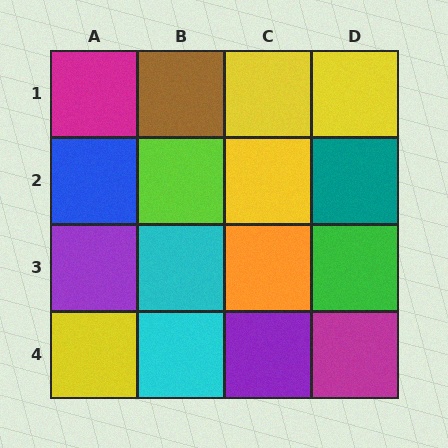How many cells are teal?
1 cell is teal.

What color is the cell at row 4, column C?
Purple.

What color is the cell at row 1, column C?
Yellow.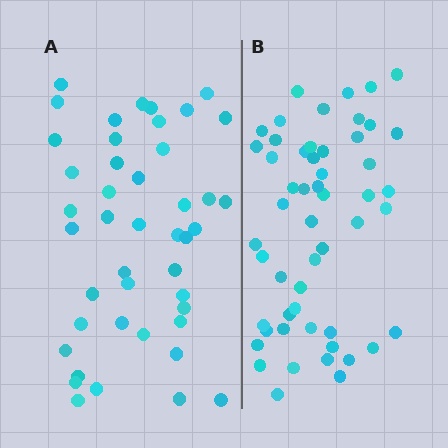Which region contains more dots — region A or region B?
Region B (the right region) has more dots.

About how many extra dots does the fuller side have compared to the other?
Region B has roughly 8 or so more dots than region A.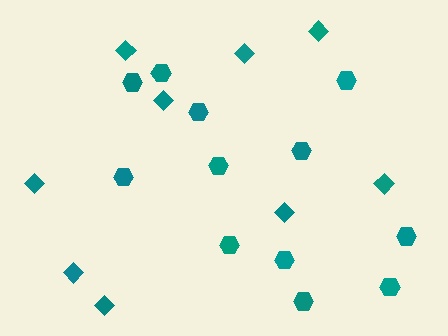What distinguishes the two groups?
There are 2 groups: one group of diamonds (9) and one group of hexagons (12).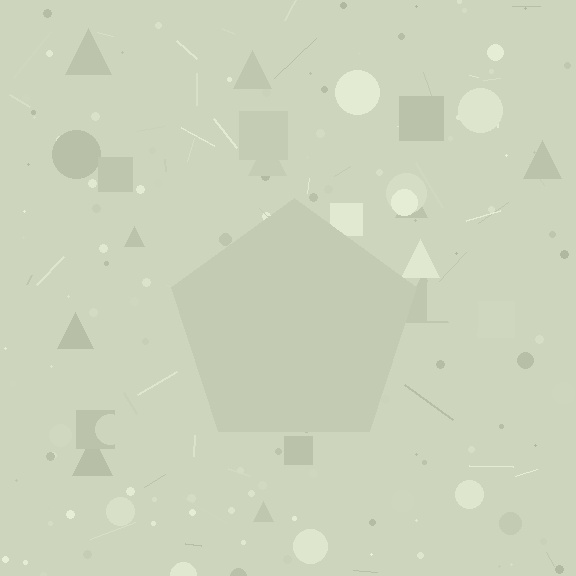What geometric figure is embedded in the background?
A pentagon is embedded in the background.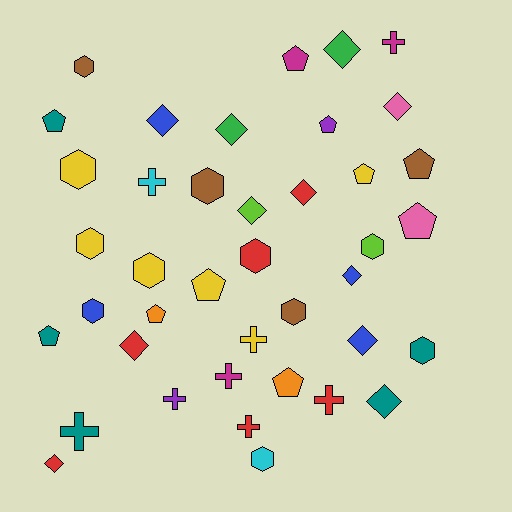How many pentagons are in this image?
There are 10 pentagons.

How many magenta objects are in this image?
There are 3 magenta objects.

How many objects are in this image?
There are 40 objects.